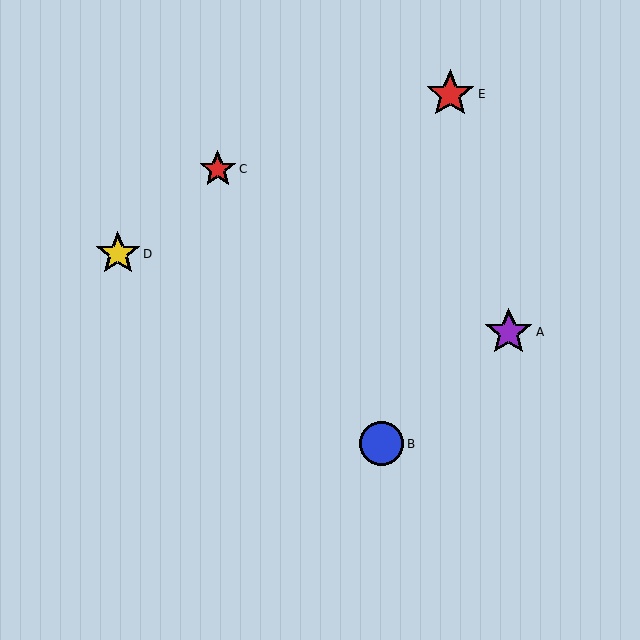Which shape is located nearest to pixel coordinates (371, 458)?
The blue circle (labeled B) at (382, 444) is nearest to that location.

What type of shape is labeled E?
Shape E is a red star.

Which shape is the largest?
The red star (labeled E) is the largest.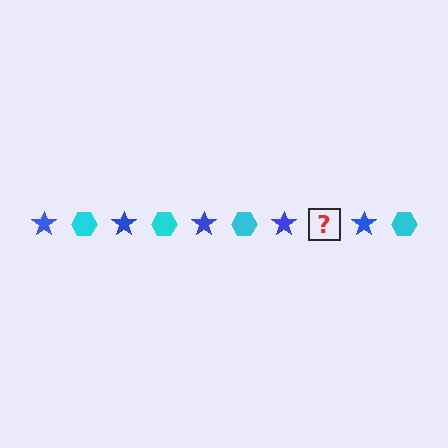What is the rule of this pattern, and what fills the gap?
The rule is that the pattern alternates between blue star and cyan hexagon. The gap should be filled with a cyan hexagon.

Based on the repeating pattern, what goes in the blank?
The blank should be a cyan hexagon.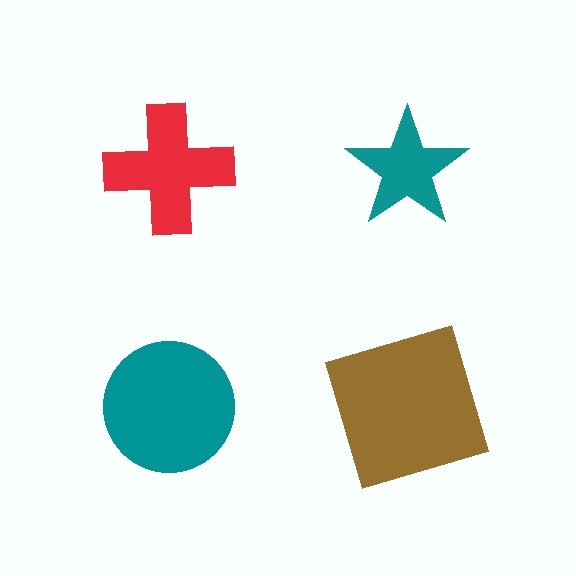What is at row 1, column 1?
A red cross.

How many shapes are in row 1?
2 shapes.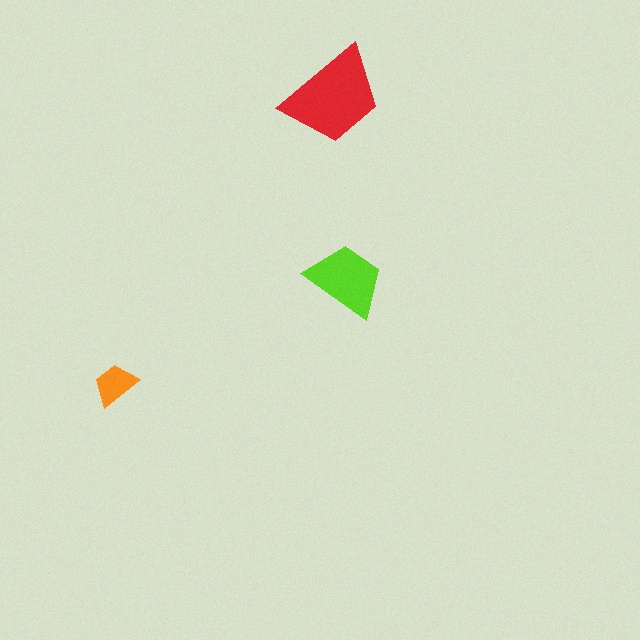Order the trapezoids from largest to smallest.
the red one, the lime one, the orange one.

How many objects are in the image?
There are 3 objects in the image.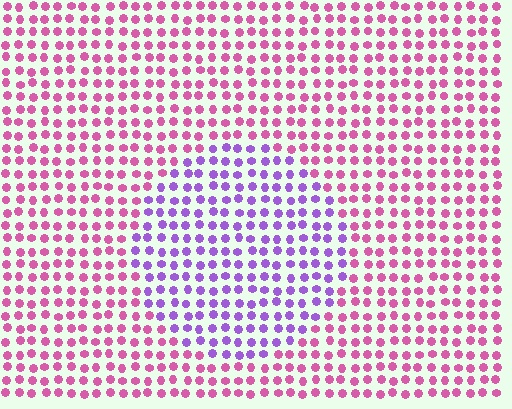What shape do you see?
I see a circle.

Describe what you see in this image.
The image is filled with small pink elements in a uniform arrangement. A circle-shaped region is visible where the elements are tinted to a slightly different hue, forming a subtle color boundary.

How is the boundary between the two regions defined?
The boundary is defined purely by a slight shift in hue (about 49 degrees). Spacing, size, and orientation are identical on both sides.